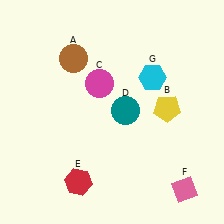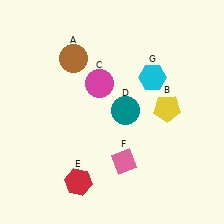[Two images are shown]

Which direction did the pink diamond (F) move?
The pink diamond (F) moved left.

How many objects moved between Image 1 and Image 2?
1 object moved between the two images.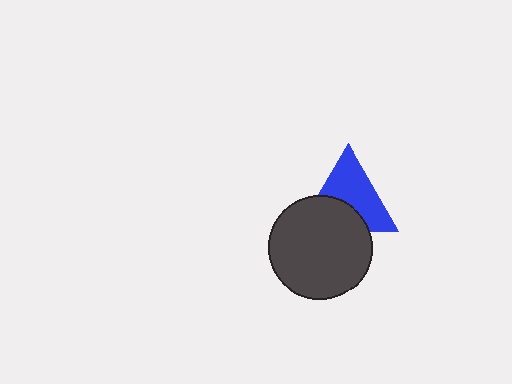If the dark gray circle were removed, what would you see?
You would see the complete blue triangle.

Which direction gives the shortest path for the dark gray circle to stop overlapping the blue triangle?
Moving down gives the shortest separation.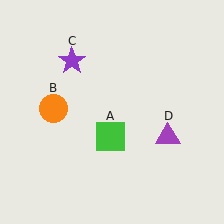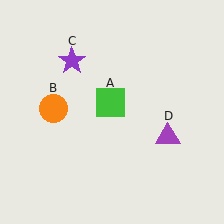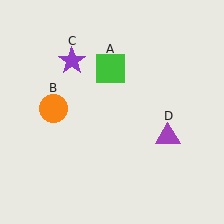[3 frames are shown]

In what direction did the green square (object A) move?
The green square (object A) moved up.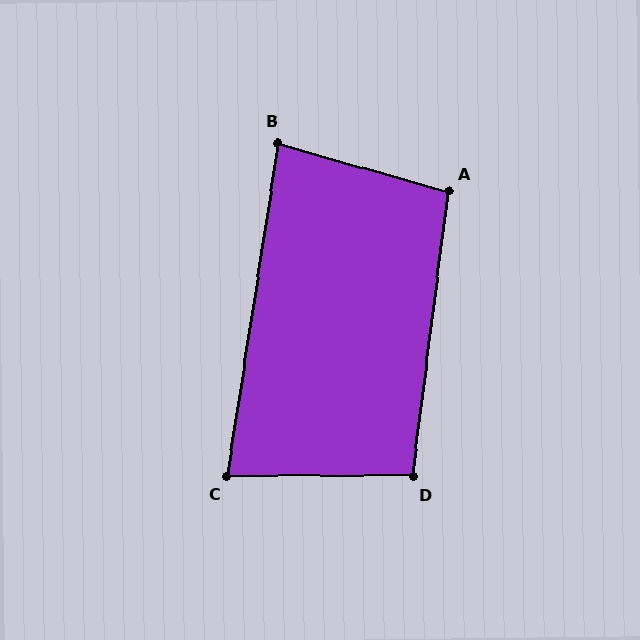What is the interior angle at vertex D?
Approximately 97 degrees (obtuse).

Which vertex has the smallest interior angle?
C, at approximately 81 degrees.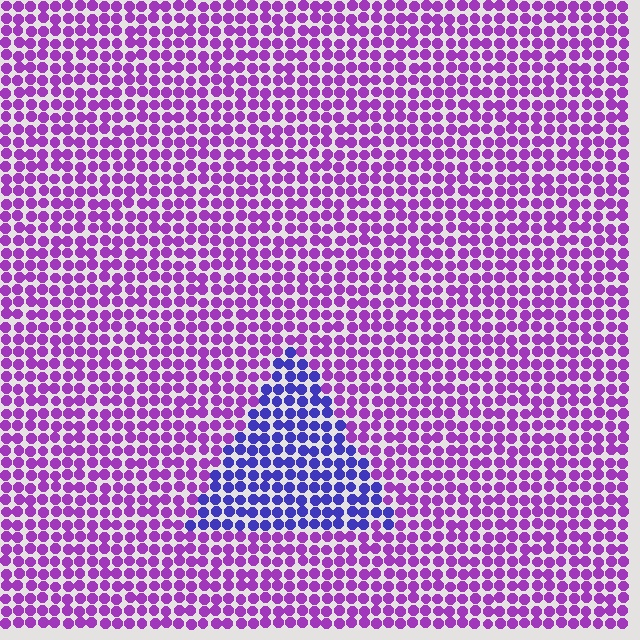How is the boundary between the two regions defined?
The boundary is defined purely by a slight shift in hue (about 44 degrees). Spacing, size, and orientation are identical on both sides.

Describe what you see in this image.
The image is filled with small purple elements in a uniform arrangement. A triangle-shaped region is visible where the elements are tinted to a slightly different hue, forming a subtle color boundary.